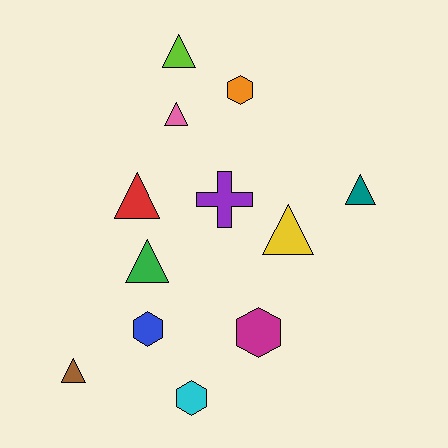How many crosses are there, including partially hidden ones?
There is 1 cross.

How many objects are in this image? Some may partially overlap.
There are 12 objects.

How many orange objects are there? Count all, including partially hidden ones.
There is 1 orange object.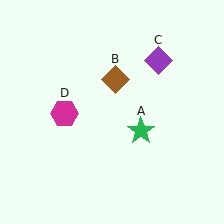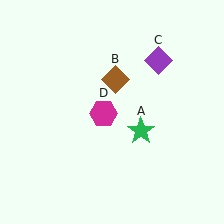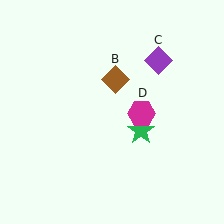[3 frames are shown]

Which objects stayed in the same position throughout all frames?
Green star (object A) and brown diamond (object B) and purple diamond (object C) remained stationary.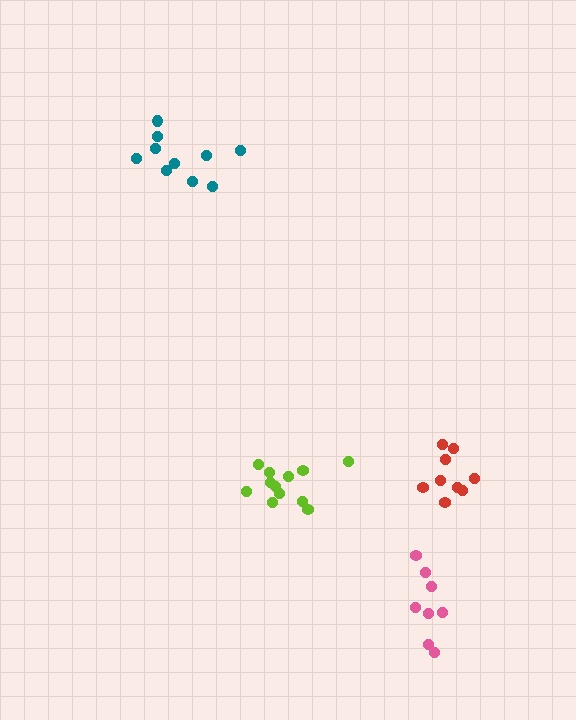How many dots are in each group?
Group 1: 9 dots, Group 2: 8 dots, Group 3: 10 dots, Group 4: 12 dots (39 total).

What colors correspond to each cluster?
The clusters are colored: red, pink, teal, lime.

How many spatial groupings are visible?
There are 4 spatial groupings.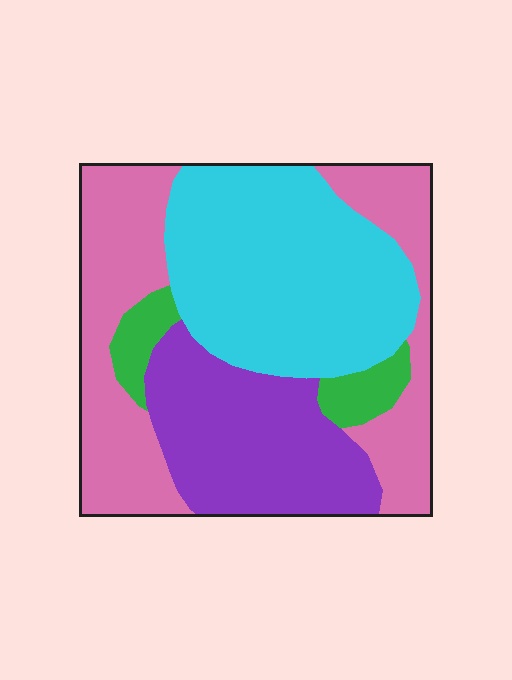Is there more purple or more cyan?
Cyan.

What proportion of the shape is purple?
Purple takes up about one quarter (1/4) of the shape.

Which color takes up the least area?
Green, at roughly 5%.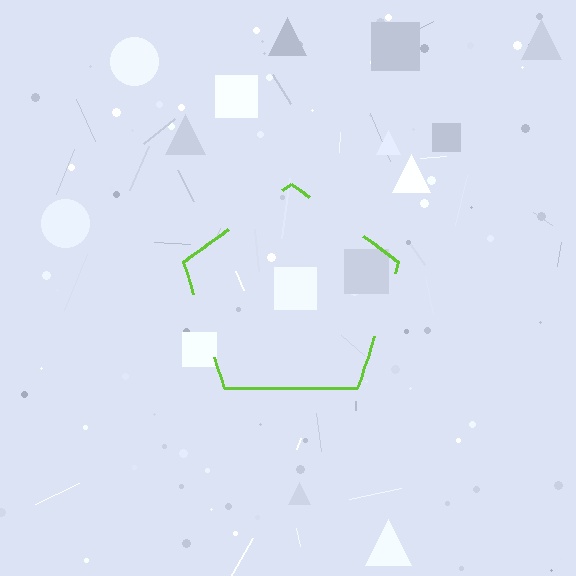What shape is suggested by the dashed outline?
The dashed outline suggests a pentagon.